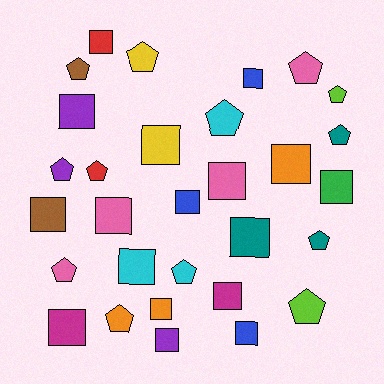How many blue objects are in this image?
There are 3 blue objects.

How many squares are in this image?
There are 17 squares.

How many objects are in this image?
There are 30 objects.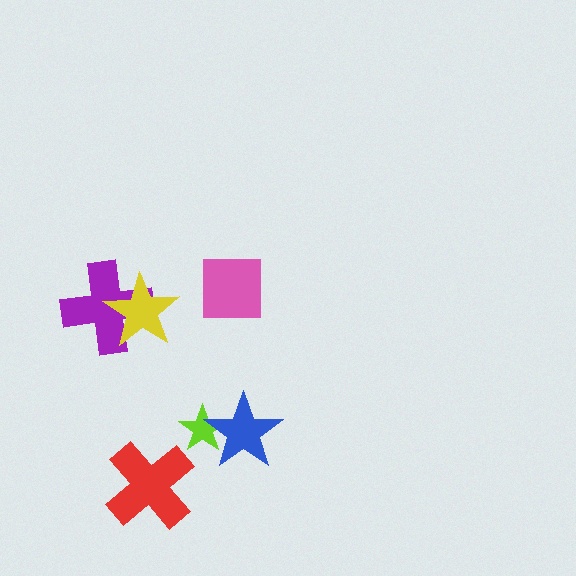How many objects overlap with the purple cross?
1 object overlaps with the purple cross.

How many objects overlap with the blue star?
1 object overlaps with the blue star.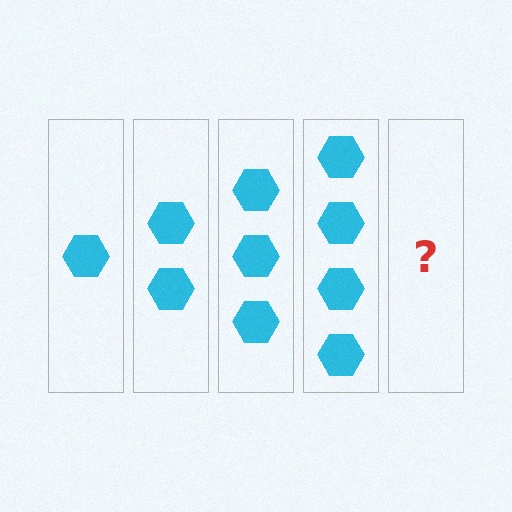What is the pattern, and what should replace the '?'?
The pattern is that each step adds one more hexagon. The '?' should be 5 hexagons.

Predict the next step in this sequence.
The next step is 5 hexagons.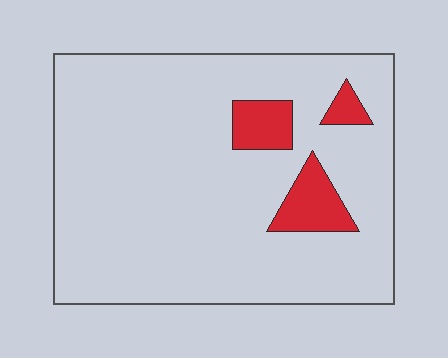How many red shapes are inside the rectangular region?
3.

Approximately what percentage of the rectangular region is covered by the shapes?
Approximately 10%.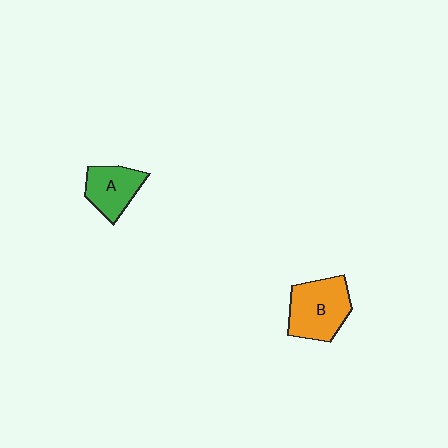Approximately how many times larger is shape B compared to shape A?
Approximately 1.4 times.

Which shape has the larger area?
Shape B (orange).